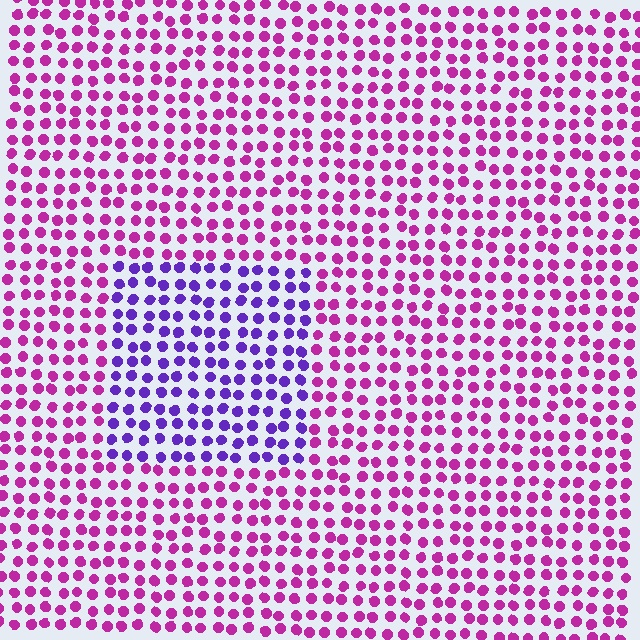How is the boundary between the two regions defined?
The boundary is defined purely by a slight shift in hue (about 48 degrees). Spacing, size, and orientation are identical on both sides.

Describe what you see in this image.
The image is filled with small magenta elements in a uniform arrangement. A rectangle-shaped region is visible where the elements are tinted to a slightly different hue, forming a subtle color boundary.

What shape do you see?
I see a rectangle.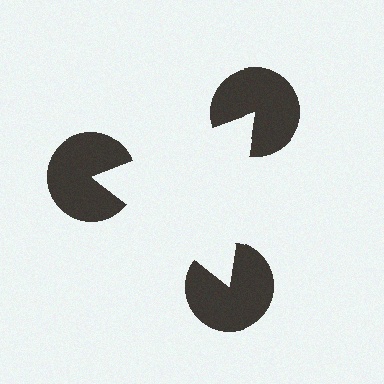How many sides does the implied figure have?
3 sides.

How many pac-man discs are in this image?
There are 3 — one at each vertex of the illusory triangle.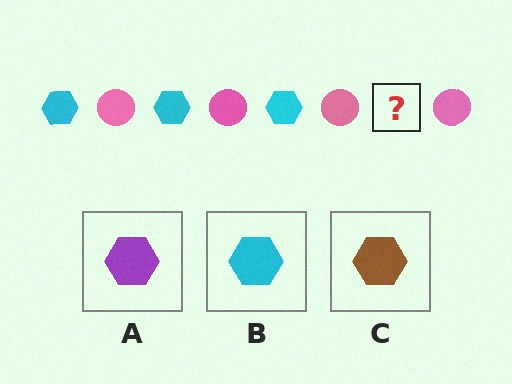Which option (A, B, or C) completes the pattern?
B.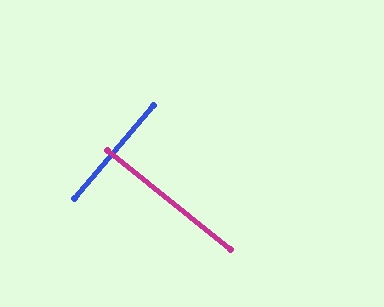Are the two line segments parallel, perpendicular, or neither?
Perpendicular — they meet at approximately 89°.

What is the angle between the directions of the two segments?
Approximately 89 degrees.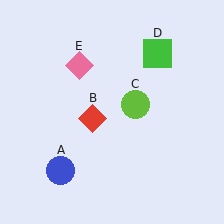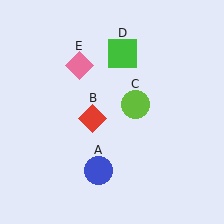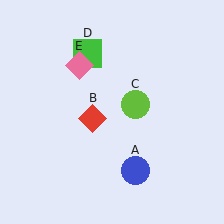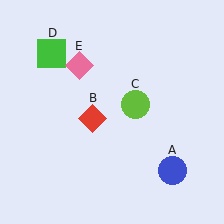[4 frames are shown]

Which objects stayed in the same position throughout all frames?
Red diamond (object B) and lime circle (object C) and pink diamond (object E) remained stationary.